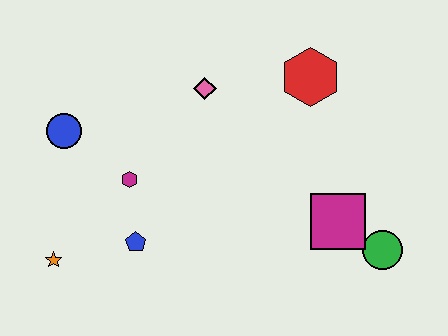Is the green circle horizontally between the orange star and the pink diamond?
No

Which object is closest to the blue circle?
The magenta hexagon is closest to the blue circle.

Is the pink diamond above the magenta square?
Yes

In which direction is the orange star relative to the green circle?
The orange star is to the left of the green circle.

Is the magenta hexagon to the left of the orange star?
No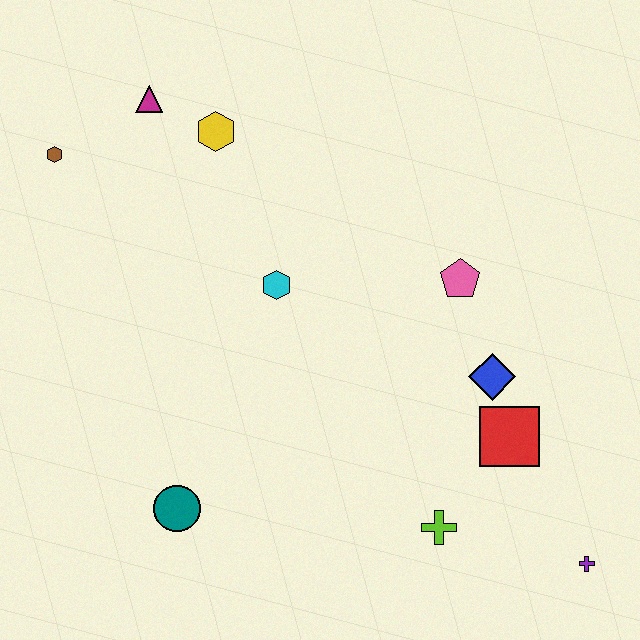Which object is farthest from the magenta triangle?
The purple cross is farthest from the magenta triangle.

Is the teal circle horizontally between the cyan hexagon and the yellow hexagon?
No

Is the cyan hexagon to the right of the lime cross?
No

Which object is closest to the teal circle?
The cyan hexagon is closest to the teal circle.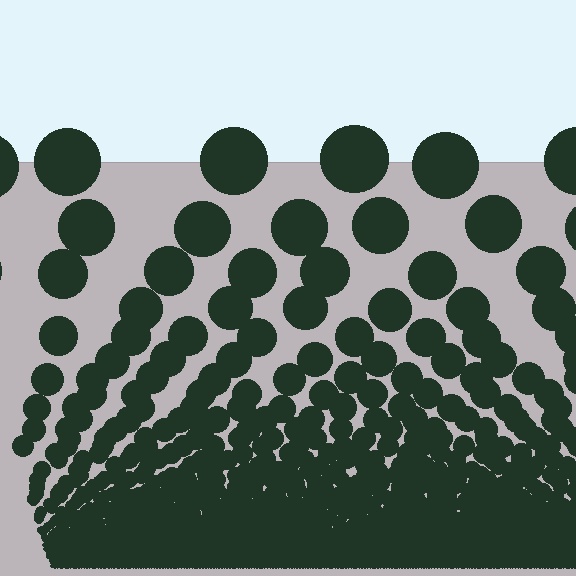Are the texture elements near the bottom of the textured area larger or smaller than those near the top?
Smaller. The gradient is inverted — elements near the bottom are smaller and denser.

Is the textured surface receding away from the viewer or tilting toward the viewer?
The surface appears to tilt toward the viewer. Texture elements get larger and sparser toward the top.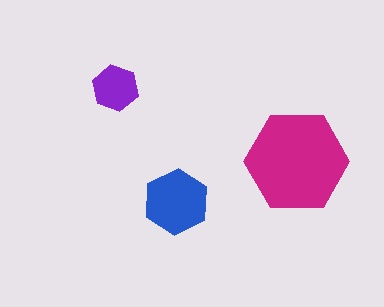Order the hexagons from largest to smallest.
the magenta one, the blue one, the purple one.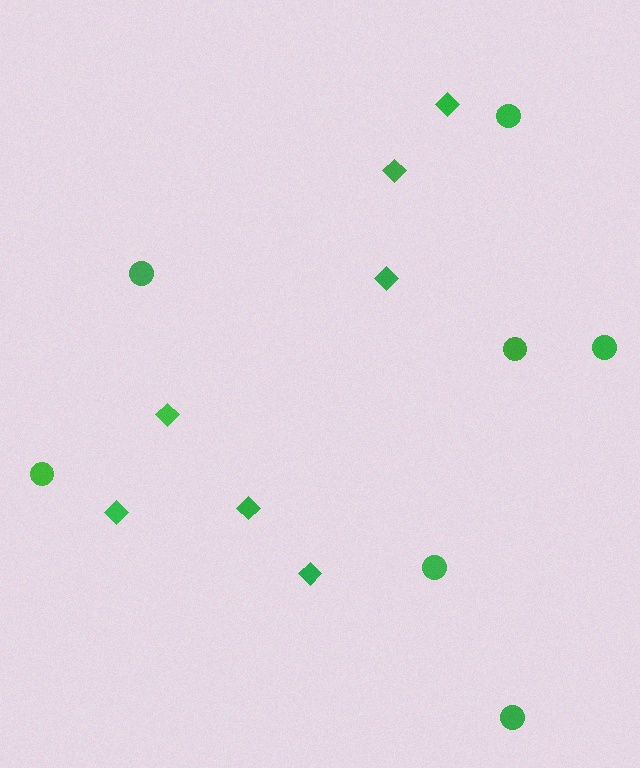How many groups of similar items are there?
There are 2 groups: one group of diamonds (7) and one group of circles (7).